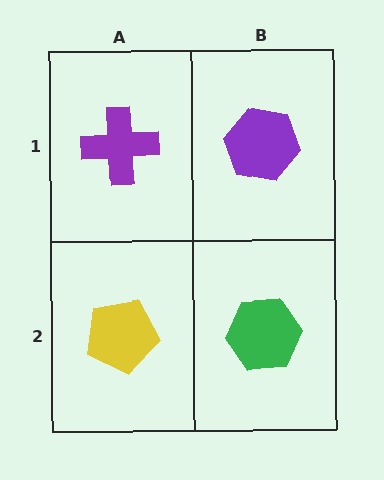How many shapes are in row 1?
2 shapes.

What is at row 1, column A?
A purple cross.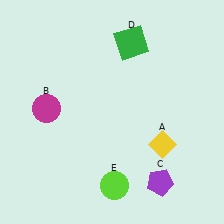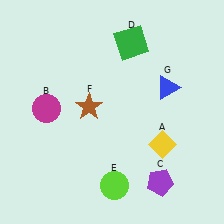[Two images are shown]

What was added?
A brown star (F), a blue triangle (G) were added in Image 2.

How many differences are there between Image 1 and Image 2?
There are 2 differences between the two images.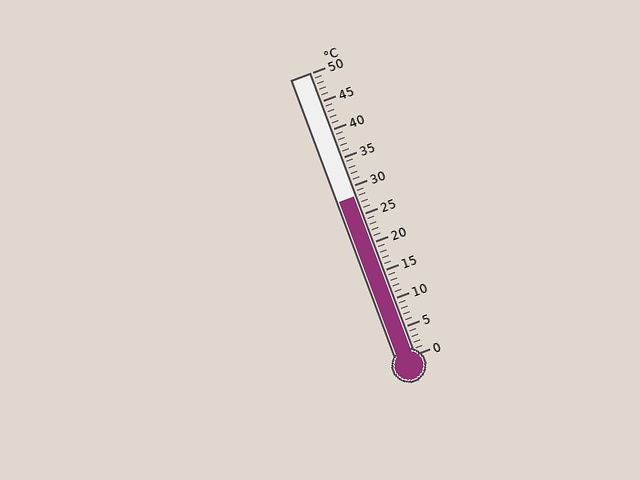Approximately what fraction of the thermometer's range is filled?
The thermometer is filled to approximately 55% of its range.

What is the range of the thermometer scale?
The thermometer scale ranges from 0°C to 50°C.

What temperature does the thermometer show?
The thermometer shows approximately 28°C.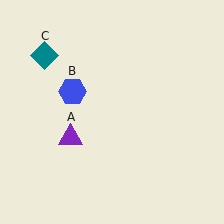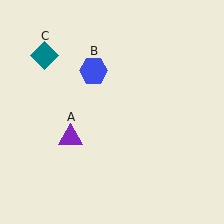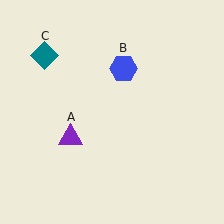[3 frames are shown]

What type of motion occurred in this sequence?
The blue hexagon (object B) rotated clockwise around the center of the scene.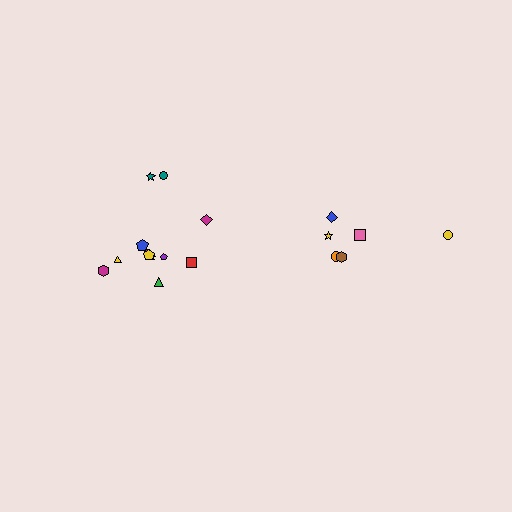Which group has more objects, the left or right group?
The left group.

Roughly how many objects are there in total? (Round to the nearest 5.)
Roughly 20 objects in total.